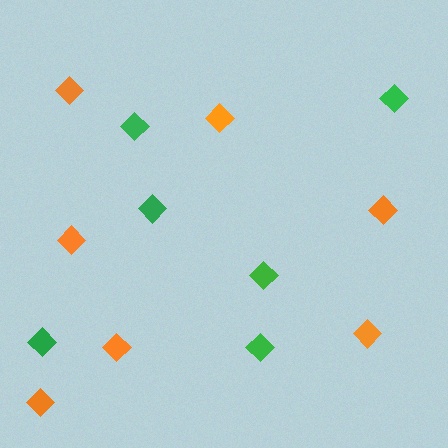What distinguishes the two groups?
There are 2 groups: one group of orange diamonds (7) and one group of green diamonds (6).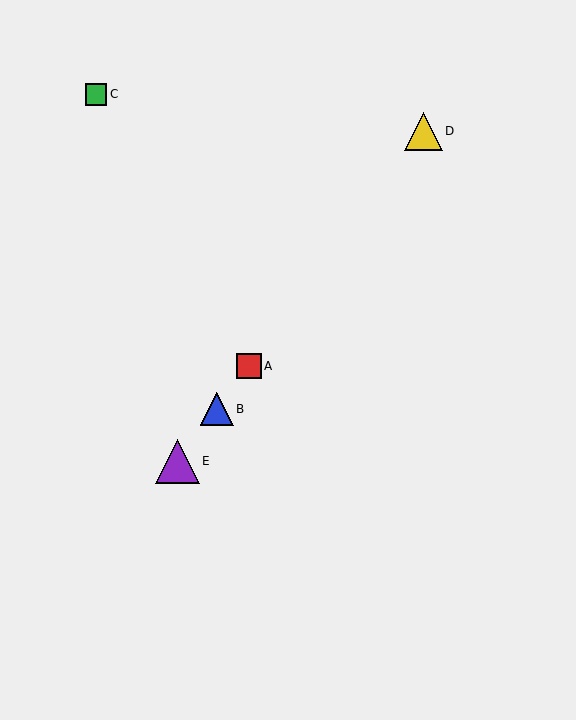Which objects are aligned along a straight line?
Objects A, B, D, E are aligned along a straight line.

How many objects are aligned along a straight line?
4 objects (A, B, D, E) are aligned along a straight line.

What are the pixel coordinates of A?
Object A is at (249, 366).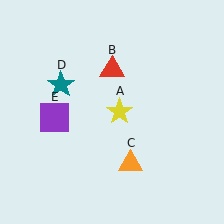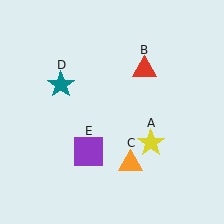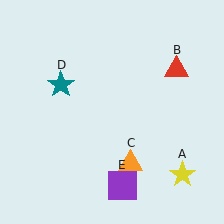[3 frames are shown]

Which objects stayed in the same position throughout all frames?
Orange triangle (object C) and teal star (object D) remained stationary.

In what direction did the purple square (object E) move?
The purple square (object E) moved down and to the right.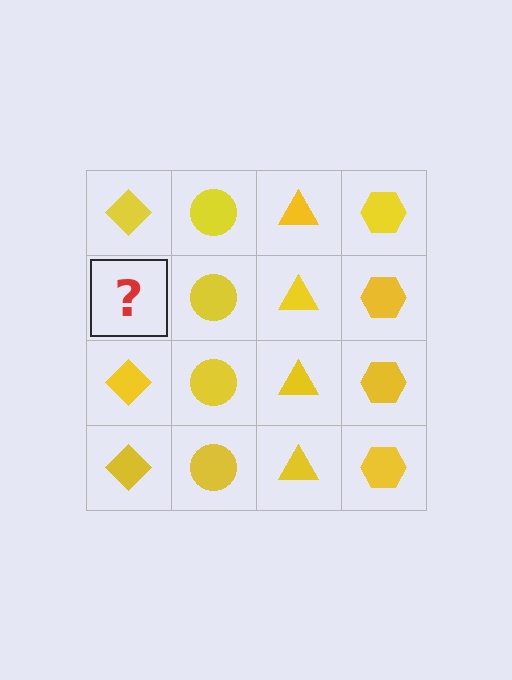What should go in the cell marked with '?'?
The missing cell should contain a yellow diamond.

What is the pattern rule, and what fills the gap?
The rule is that each column has a consistent shape. The gap should be filled with a yellow diamond.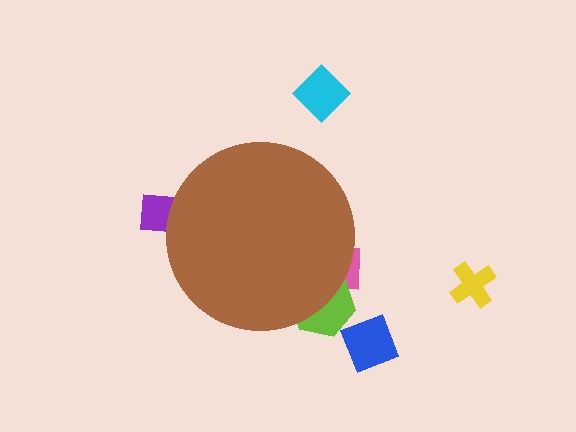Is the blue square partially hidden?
No, the blue square is fully visible.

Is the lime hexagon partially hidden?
Yes, the lime hexagon is partially hidden behind the brown circle.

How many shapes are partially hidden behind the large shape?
3 shapes are partially hidden.